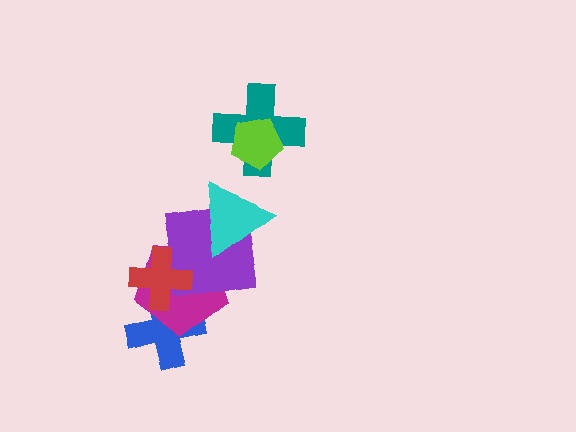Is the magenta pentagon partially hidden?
Yes, it is partially covered by another shape.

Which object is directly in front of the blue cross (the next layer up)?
The magenta pentagon is directly in front of the blue cross.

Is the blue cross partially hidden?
Yes, it is partially covered by another shape.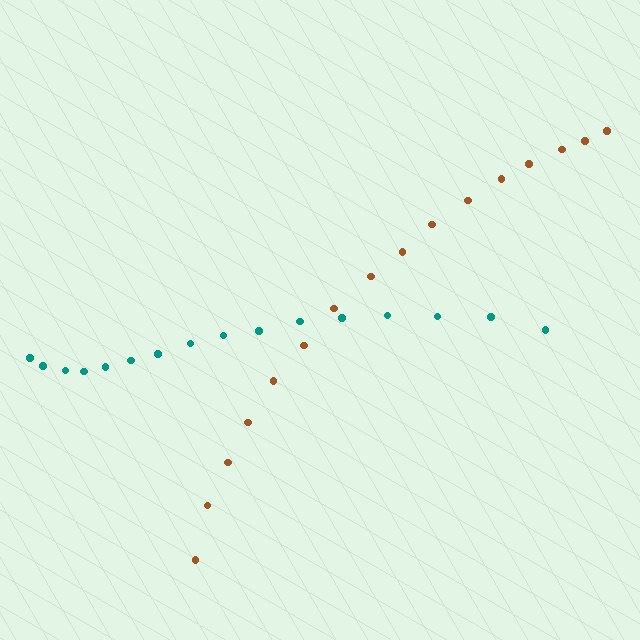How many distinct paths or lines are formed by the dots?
There are 2 distinct paths.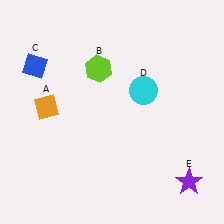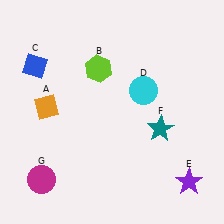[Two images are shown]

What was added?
A teal star (F), a magenta circle (G) were added in Image 2.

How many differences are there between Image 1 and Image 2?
There are 2 differences between the two images.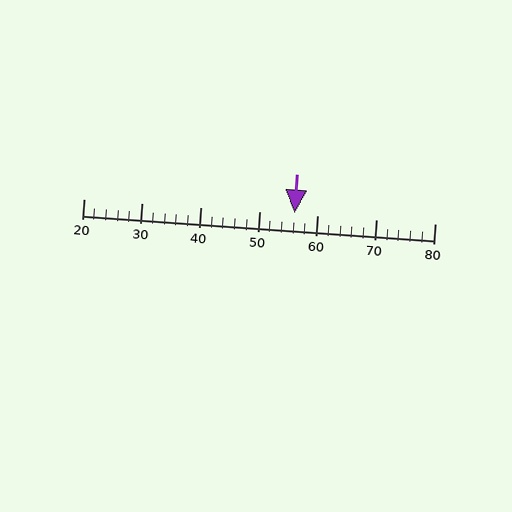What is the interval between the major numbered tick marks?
The major tick marks are spaced 10 units apart.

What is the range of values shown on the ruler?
The ruler shows values from 20 to 80.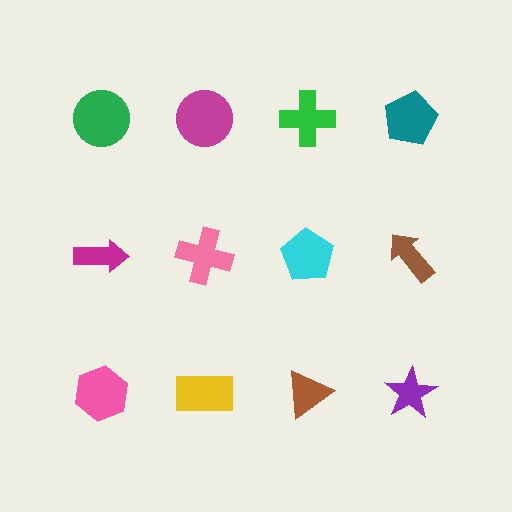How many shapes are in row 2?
4 shapes.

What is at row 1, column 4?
A teal pentagon.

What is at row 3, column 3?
A brown triangle.